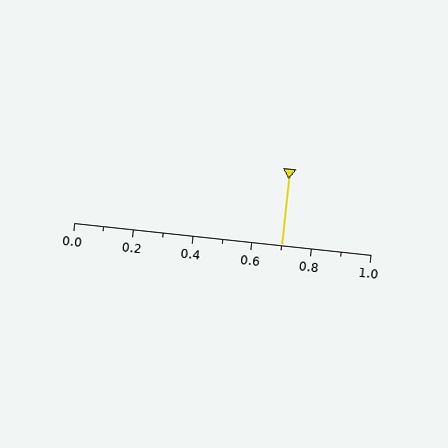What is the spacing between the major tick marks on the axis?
The major ticks are spaced 0.2 apart.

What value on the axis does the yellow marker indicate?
The marker indicates approximately 0.7.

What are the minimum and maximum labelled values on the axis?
The axis runs from 0.0 to 1.0.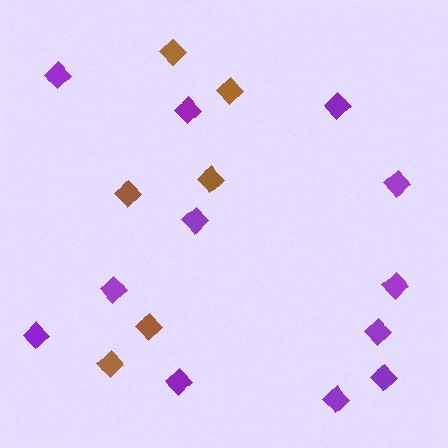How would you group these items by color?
There are 2 groups: one group of purple diamonds (12) and one group of brown diamonds (6).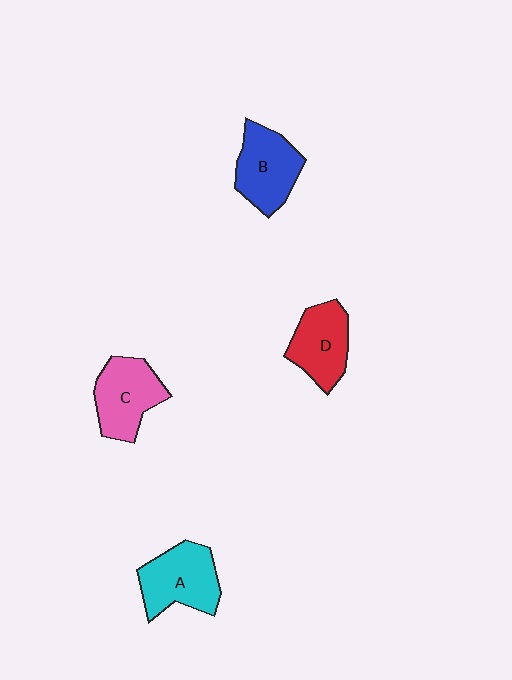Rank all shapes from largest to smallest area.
From largest to smallest: A (cyan), C (pink), B (blue), D (red).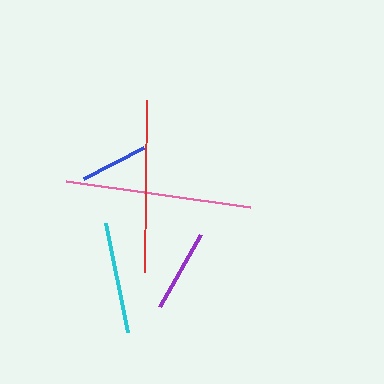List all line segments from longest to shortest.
From longest to shortest: pink, red, cyan, purple, blue.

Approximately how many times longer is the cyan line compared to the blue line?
The cyan line is approximately 1.6 times the length of the blue line.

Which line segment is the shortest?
The blue line is the shortest at approximately 68 pixels.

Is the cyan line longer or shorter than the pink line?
The pink line is longer than the cyan line.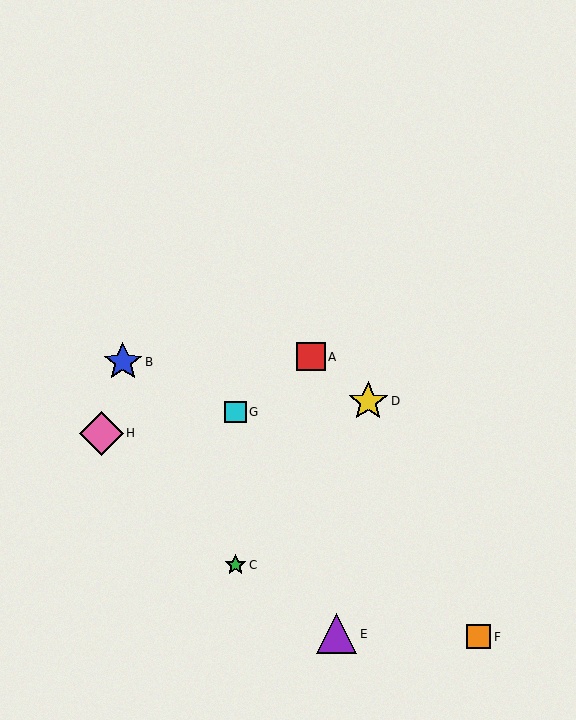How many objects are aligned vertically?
2 objects (C, G) are aligned vertically.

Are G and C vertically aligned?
Yes, both are at x≈235.